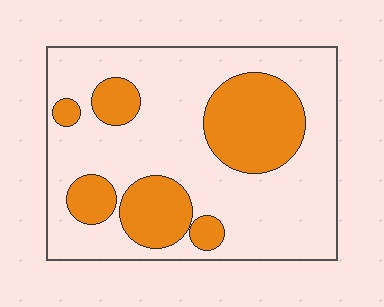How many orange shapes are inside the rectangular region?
6.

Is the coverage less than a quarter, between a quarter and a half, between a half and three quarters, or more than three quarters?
Between a quarter and a half.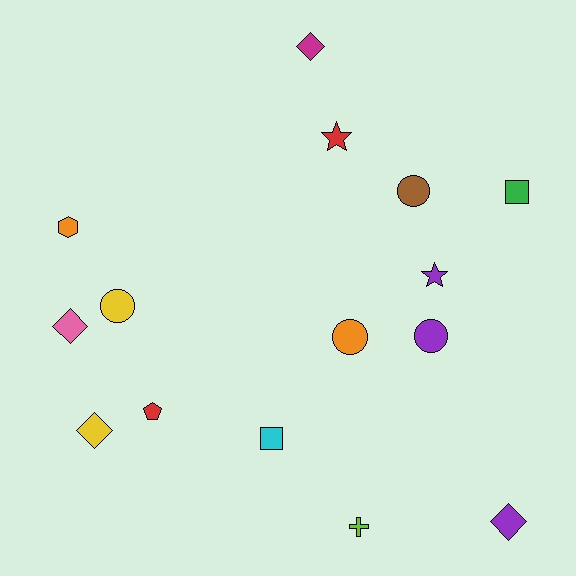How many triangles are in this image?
There are no triangles.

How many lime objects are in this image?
There is 1 lime object.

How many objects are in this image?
There are 15 objects.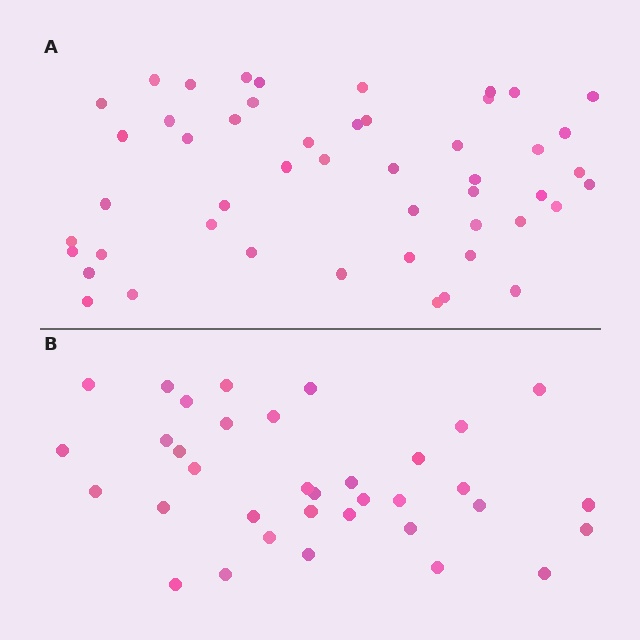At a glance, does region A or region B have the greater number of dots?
Region A (the top region) has more dots.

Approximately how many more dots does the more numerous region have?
Region A has approximately 15 more dots than region B.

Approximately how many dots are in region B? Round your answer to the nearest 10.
About 40 dots. (The exact count is 35, which rounds to 40.)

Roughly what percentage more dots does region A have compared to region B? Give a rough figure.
About 40% more.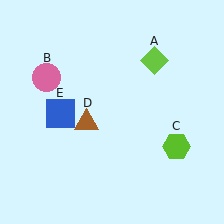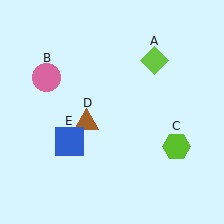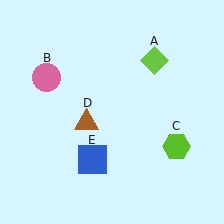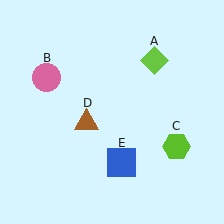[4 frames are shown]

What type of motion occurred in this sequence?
The blue square (object E) rotated counterclockwise around the center of the scene.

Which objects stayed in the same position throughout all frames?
Lime diamond (object A) and pink circle (object B) and lime hexagon (object C) and brown triangle (object D) remained stationary.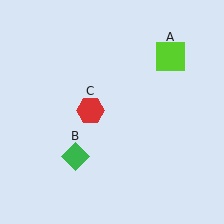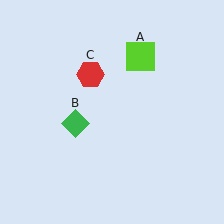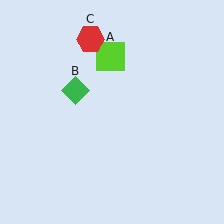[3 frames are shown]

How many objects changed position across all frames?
3 objects changed position: lime square (object A), green diamond (object B), red hexagon (object C).